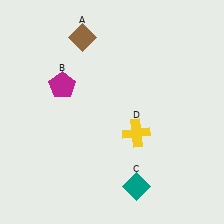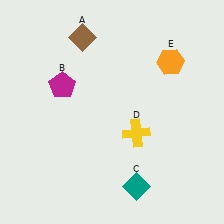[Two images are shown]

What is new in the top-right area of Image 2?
An orange hexagon (E) was added in the top-right area of Image 2.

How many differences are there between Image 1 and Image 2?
There is 1 difference between the two images.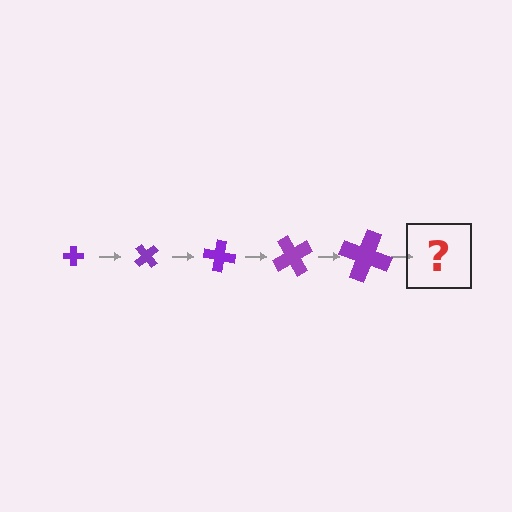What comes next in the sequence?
The next element should be a cross, larger than the previous one and rotated 250 degrees from the start.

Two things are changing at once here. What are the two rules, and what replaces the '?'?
The two rules are that the cross grows larger each step and it rotates 50 degrees each step. The '?' should be a cross, larger than the previous one and rotated 250 degrees from the start.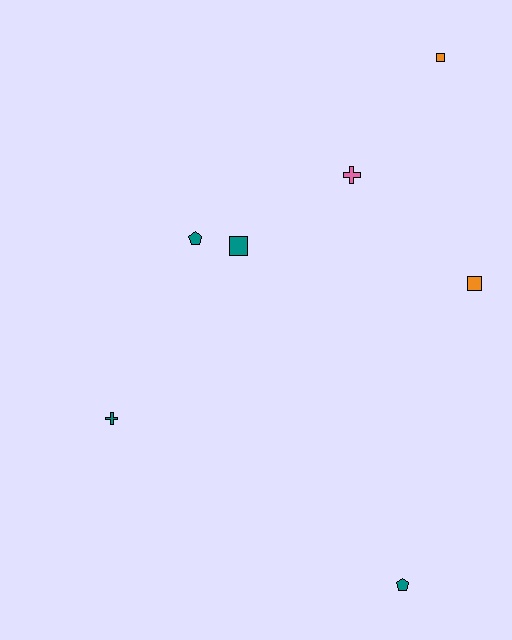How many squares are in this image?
There are 3 squares.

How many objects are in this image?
There are 7 objects.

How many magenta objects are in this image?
There are no magenta objects.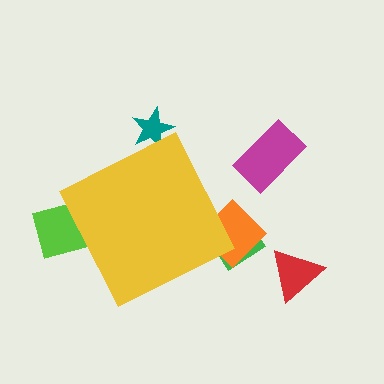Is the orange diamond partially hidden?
Yes, the orange diamond is partially hidden behind the yellow diamond.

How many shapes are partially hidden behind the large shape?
4 shapes are partially hidden.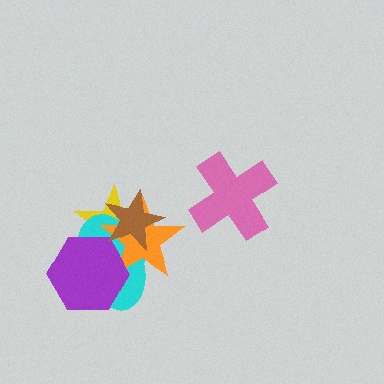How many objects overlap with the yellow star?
4 objects overlap with the yellow star.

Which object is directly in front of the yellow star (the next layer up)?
The cyan ellipse is directly in front of the yellow star.